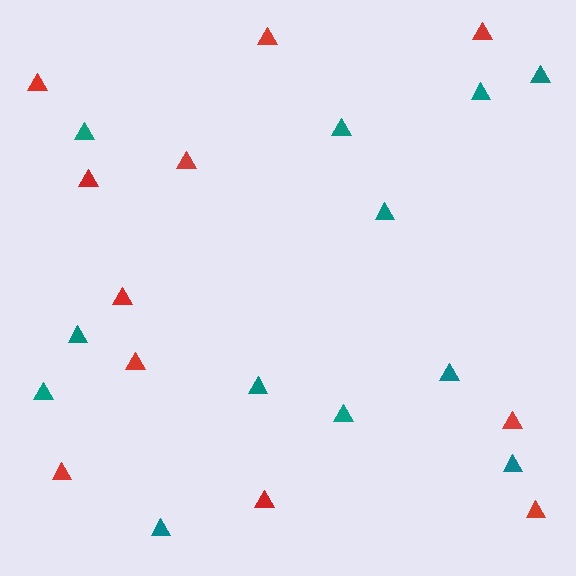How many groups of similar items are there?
There are 2 groups: one group of red triangles (11) and one group of teal triangles (12).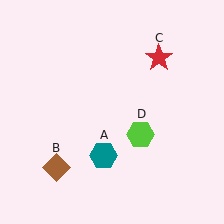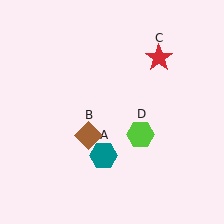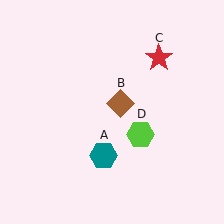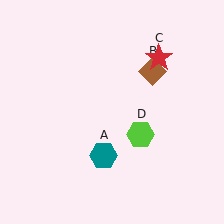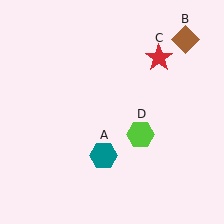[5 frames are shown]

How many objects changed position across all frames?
1 object changed position: brown diamond (object B).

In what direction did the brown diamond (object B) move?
The brown diamond (object B) moved up and to the right.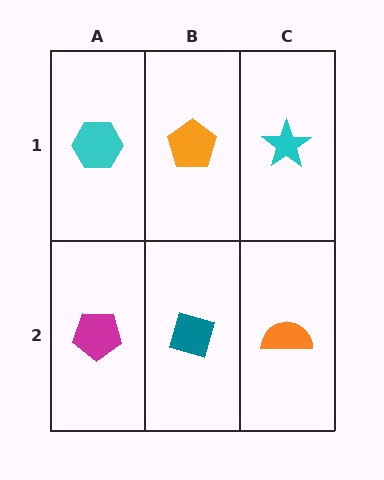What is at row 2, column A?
A magenta pentagon.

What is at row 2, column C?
An orange semicircle.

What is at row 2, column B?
A teal diamond.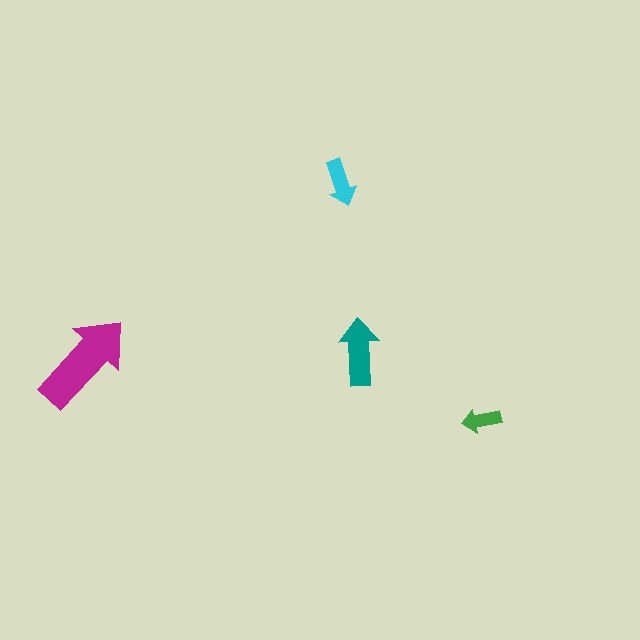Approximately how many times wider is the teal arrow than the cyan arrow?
About 1.5 times wider.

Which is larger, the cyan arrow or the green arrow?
The cyan one.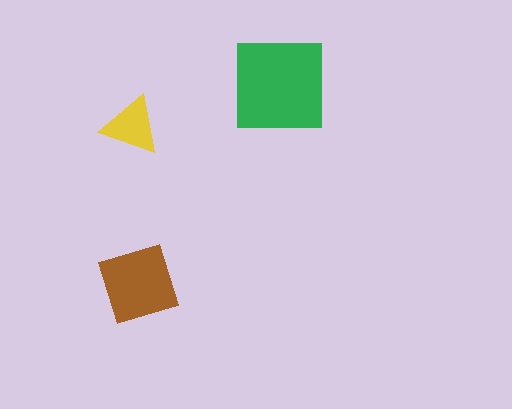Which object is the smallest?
The yellow triangle.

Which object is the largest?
The green square.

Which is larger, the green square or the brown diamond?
The green square.